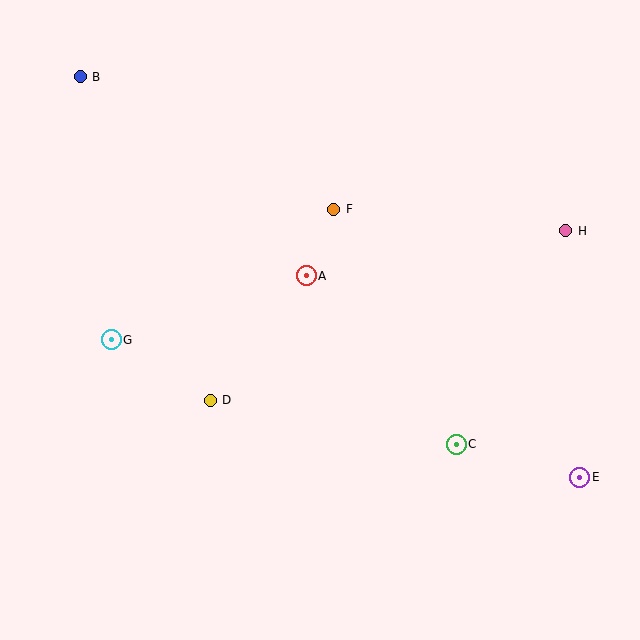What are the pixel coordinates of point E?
Point E is at (580, 477).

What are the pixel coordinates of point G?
Point G is at (111, 340).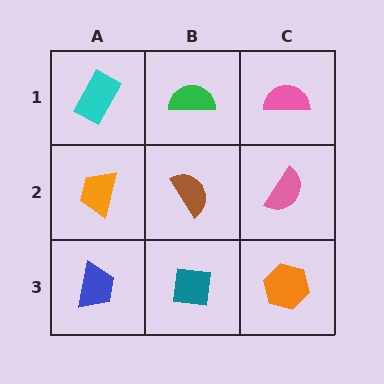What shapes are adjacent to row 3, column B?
A brown semicircle (row 2, column B), a blue trapezoid (row 3, column A), an orange hexagon (row 3, column C).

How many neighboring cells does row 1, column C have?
2.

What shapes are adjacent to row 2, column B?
A green semicircle (row 1, column B), a teal square (row 3, column B), an orange trapezoid (row 2, column A), a pink semicircle (row 2, column C).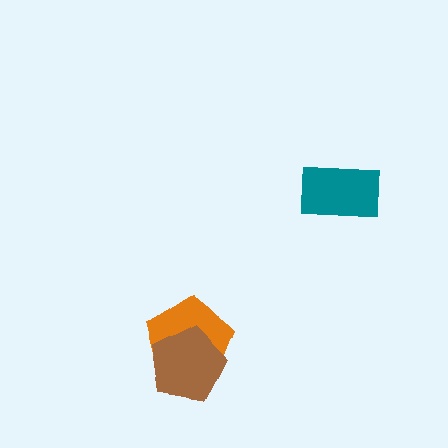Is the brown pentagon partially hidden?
No, no other shape covers it.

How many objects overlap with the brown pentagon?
1 object overlaps with the brown pentagon.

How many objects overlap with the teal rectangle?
0 objects overlap with the teal rectangle.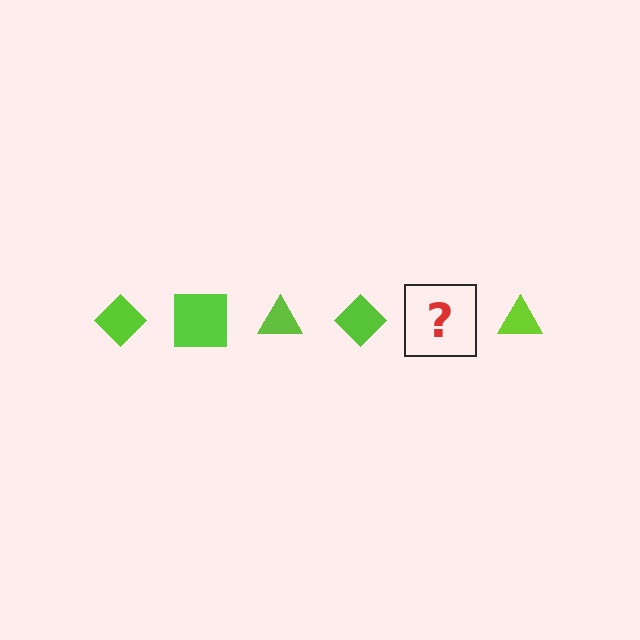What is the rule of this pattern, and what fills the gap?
The rule is that the pattern cycles through diamond, square, triangle shapes in lime. The gap should be filled with a lime square.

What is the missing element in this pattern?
The missing element is a lime square.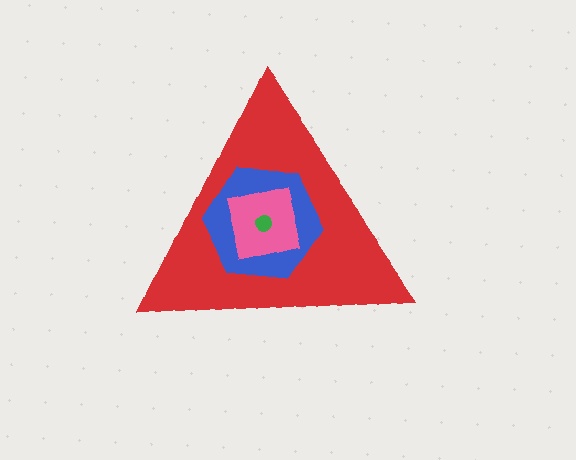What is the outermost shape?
The red triangle.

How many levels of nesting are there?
4.